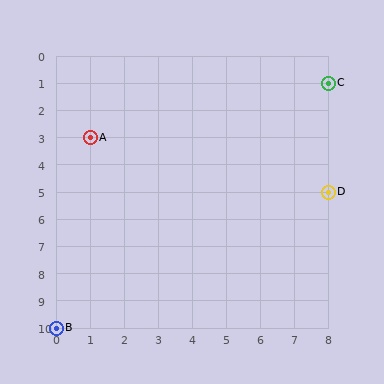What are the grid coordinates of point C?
Point C is at grid coordinates (8, 1).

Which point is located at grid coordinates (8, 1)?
Point C is at (8, 1).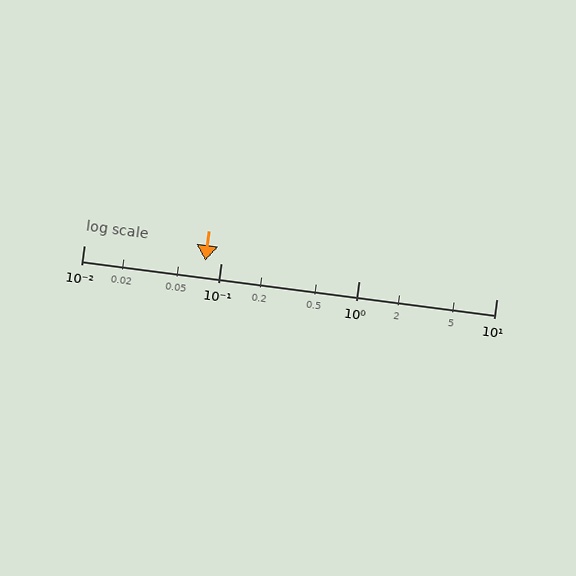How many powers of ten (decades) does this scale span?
The scale spans 3 decades, from 0.01 to 10.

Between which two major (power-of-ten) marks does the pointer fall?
The pointer is between 0.01 and 0.1.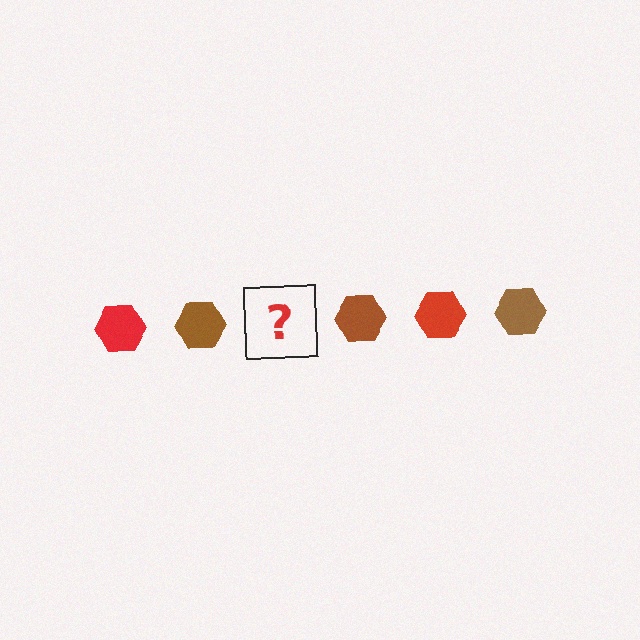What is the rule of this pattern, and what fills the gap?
The rule is that the pattern cycles through red, brown hexagons. The gap should be filled with a red hexagon.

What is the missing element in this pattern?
The missing element is a red hexagon.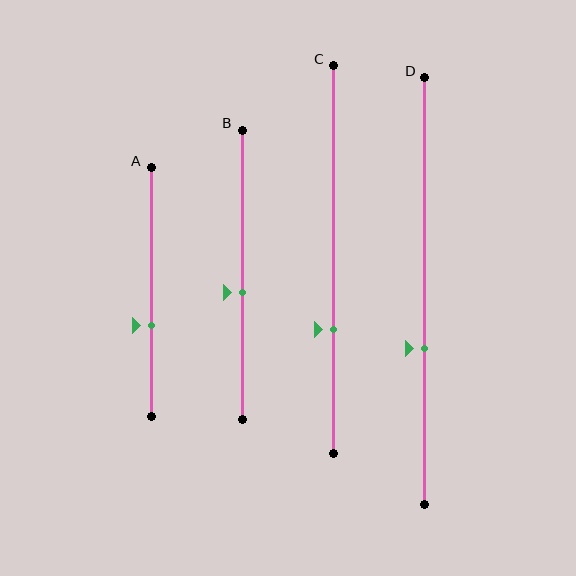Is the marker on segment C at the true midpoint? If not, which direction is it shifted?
No, the marker on segment C is shifted downward by about 18% of the segment length.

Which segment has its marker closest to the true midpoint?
Segment B has its marker closest to the true midpoint.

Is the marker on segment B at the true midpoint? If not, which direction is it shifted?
No, the marker on segment B is shifted downward by about 6% of the segment length.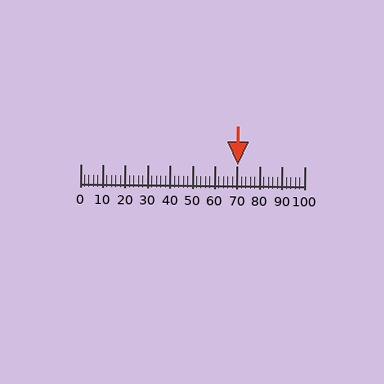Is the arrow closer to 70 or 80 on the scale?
The arrow is closer to 70.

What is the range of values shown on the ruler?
The ruler shows values from 0 to 100.